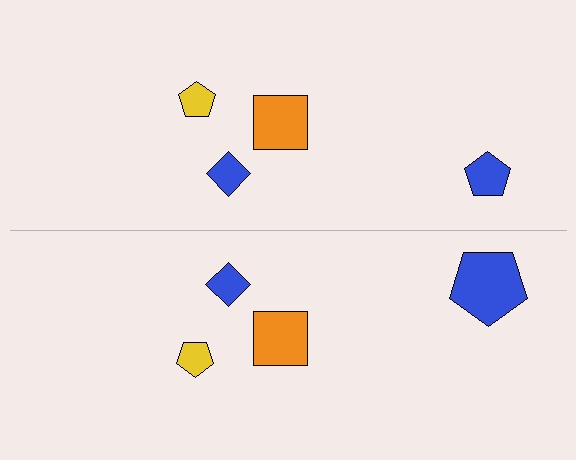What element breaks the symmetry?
The blue pentagon on the bottom side has a different size than its mirror counterpart.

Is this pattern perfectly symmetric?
No, the pattern is not perfectly symmetric. The blue pentagon on the bottom side has a different size than its mirror counterpart.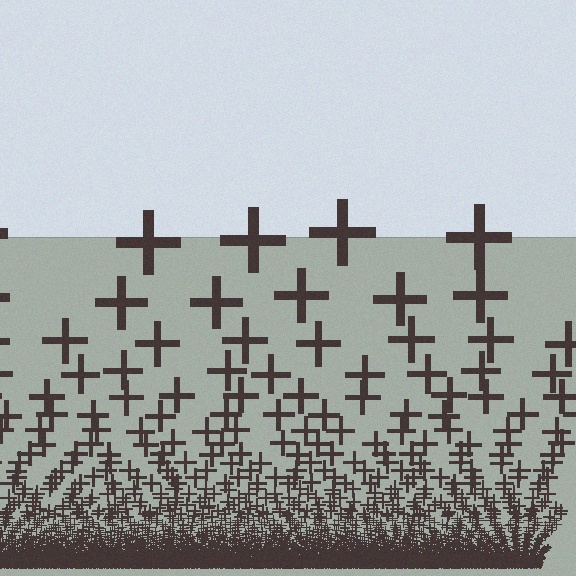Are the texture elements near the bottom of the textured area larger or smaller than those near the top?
Smaller. The gradient is inverted — elements near the bottom are smaller and denser.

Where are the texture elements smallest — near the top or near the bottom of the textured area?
Near the bottom.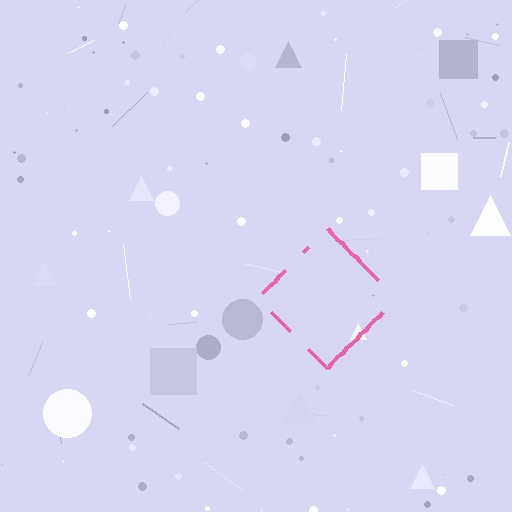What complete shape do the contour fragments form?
The contour fragments form a diamond.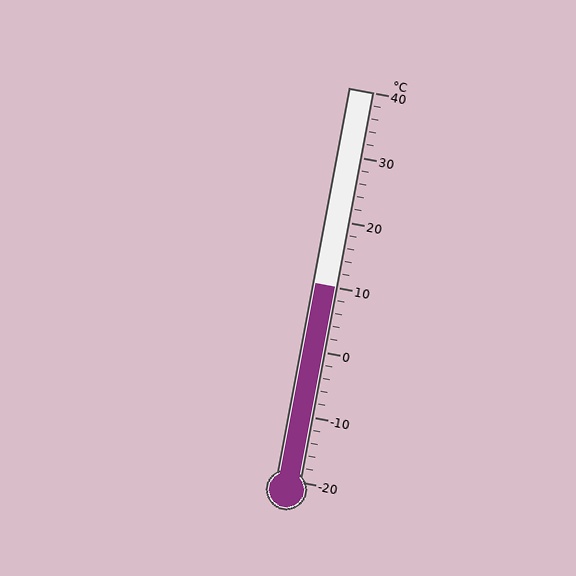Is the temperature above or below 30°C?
The temperature is below 30°C.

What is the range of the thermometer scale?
The thermometer scale ranges from -20°C to 40°C.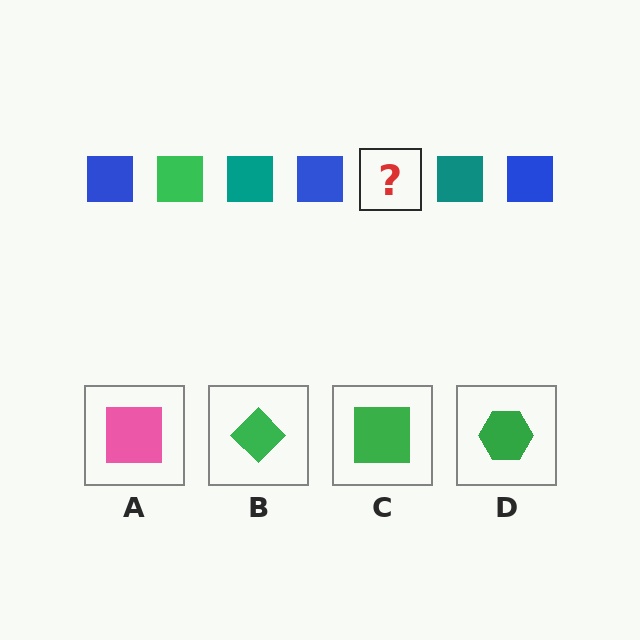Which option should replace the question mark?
Option C.